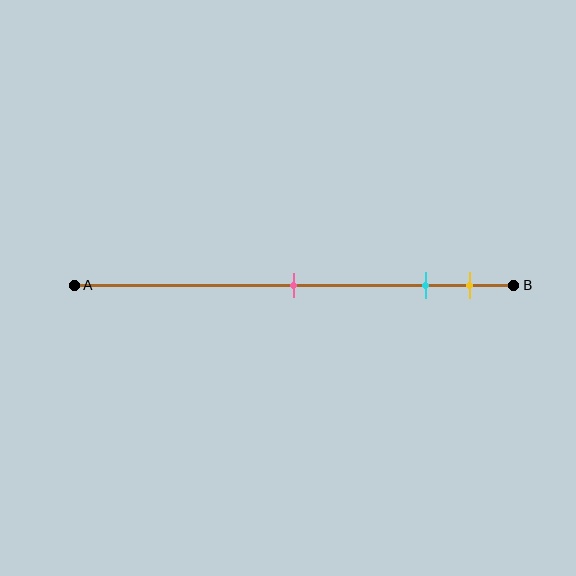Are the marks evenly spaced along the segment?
No, the marks are not evenly spaced.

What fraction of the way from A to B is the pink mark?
The pink mark is approximately 50% (0.5) of the way from A to B.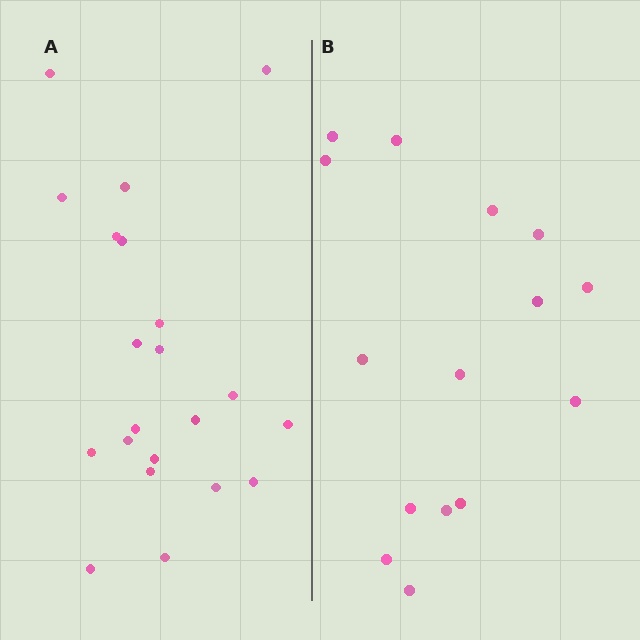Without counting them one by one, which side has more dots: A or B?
Region A (the left region) has more dots.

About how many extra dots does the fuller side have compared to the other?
Region A has about 6 more dots than region B.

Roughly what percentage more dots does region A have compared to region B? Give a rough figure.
About 40% more.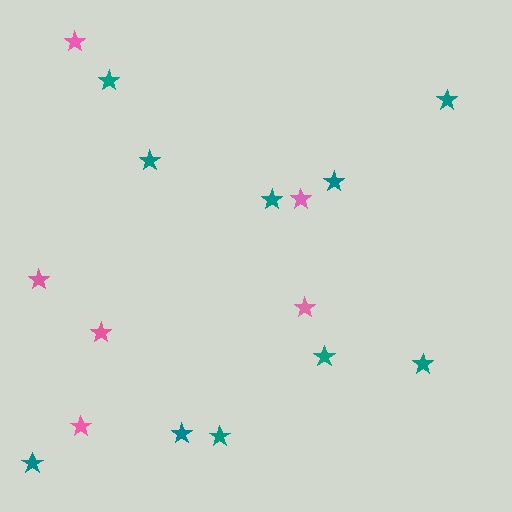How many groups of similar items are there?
There are 2 groups: one group of pink stars (6) and one group of teal stars (10).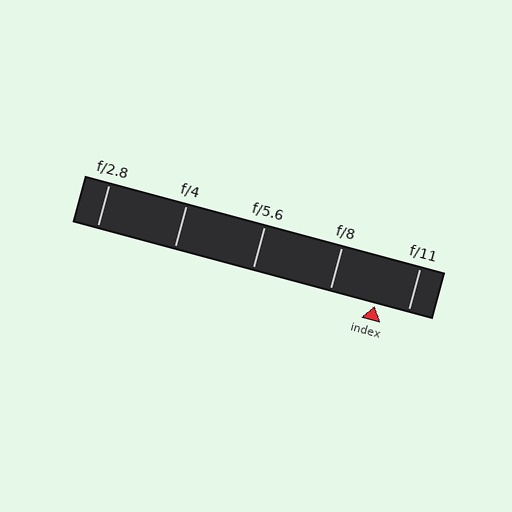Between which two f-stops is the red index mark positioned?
The index mark is between f/8 and f/11.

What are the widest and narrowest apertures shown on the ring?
The widest aperture shown is f/2.8 and the narrowest is f/11.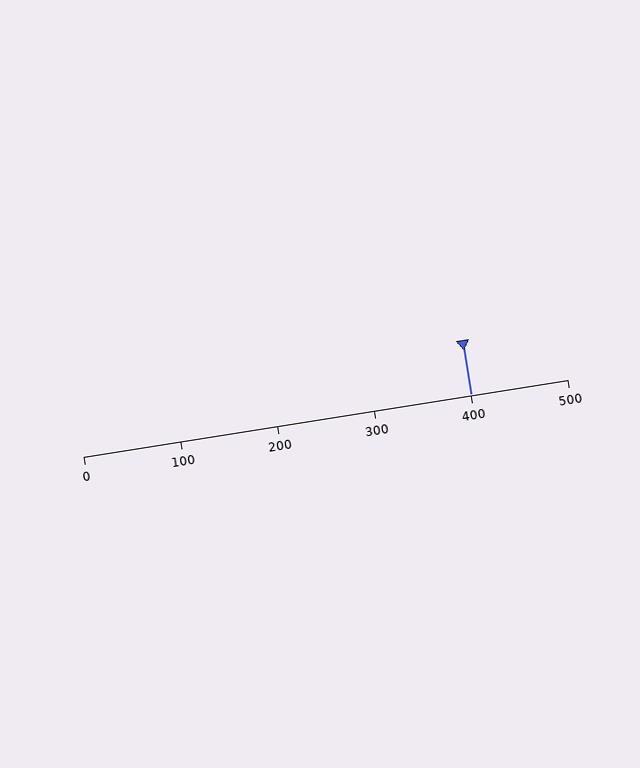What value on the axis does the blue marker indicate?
The marker indicates approximately 400.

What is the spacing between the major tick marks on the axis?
The major ticks are spaced 100 apart.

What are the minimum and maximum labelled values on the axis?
The axis runs from 0 to 500.